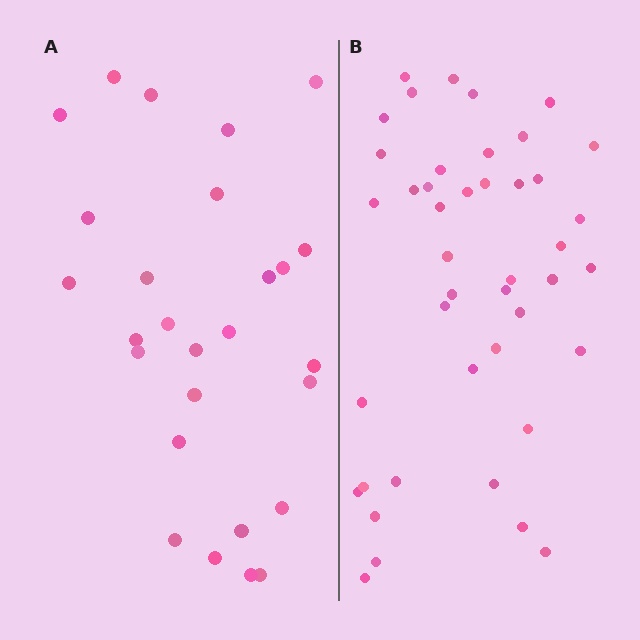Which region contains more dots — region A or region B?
Region B (the right region) has more dots.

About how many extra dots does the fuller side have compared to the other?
Region B has approximately 15 more dots than region A.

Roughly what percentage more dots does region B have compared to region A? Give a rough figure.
About 60% more.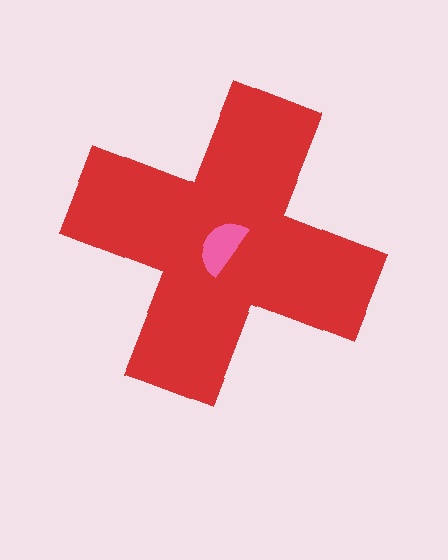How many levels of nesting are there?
2.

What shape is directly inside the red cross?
The pink semicircle.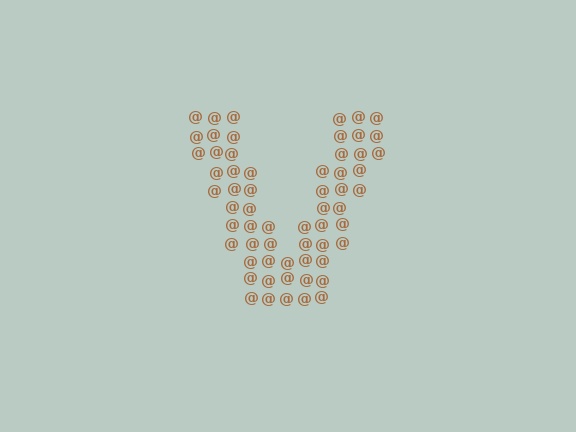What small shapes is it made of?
It is made of small at signs.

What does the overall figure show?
The overall figure shows the letter V.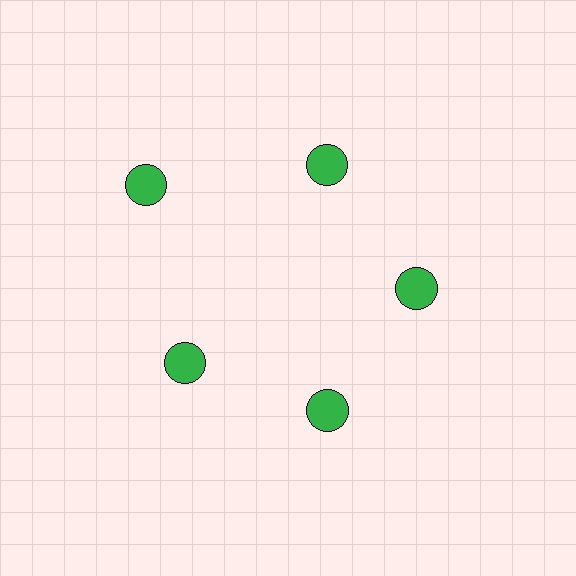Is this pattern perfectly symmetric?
No. The 5 green circles are arranged in a ring, but one element near the 10 o'clock position is pushed outward from the center, breaking the 5-fold rotational symmetry.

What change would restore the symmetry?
The symmetry would be restored by moving it inward, back onto the ring so that all 5 circles sit at equal angles and equal distance from the center.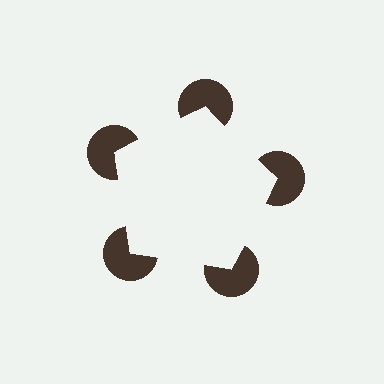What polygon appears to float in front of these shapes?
An illusory pentagon — its edges are inferred from the aligned wedge cuts in the pac-man discs, not physically drawn.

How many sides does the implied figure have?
5 sides.